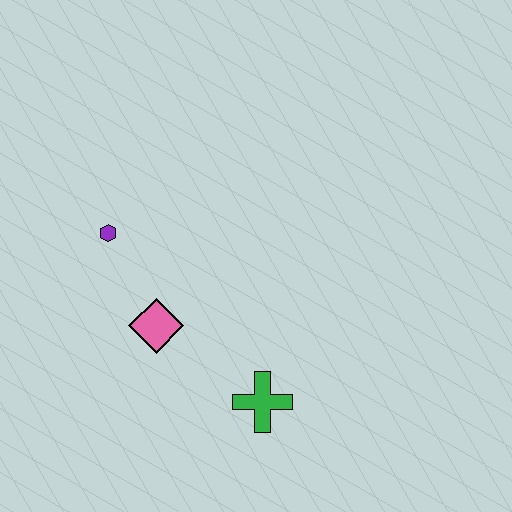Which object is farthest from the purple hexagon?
The green cross is farthest from the purple hexagon.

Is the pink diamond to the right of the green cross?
No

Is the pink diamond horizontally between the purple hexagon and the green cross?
Yes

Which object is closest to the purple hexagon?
The pink diamond is closest to the purple hexagon.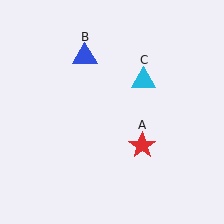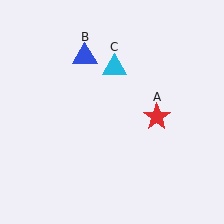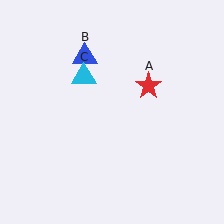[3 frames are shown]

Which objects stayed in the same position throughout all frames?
Blue triangle (object B) remained stationary.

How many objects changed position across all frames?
2 objects changed position: red star (object A), cyan triangle (object C).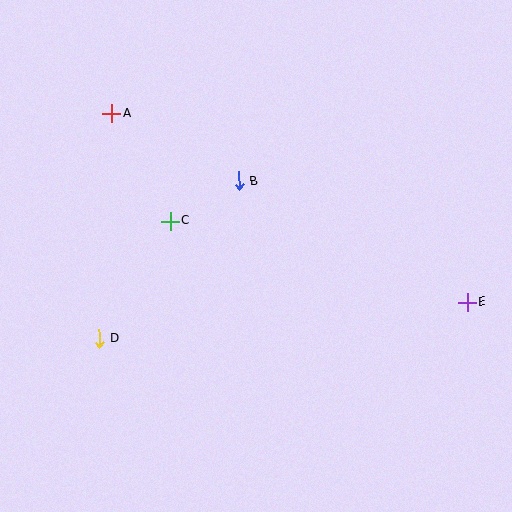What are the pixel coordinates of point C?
Point C is at (170, 221).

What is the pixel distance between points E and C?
The distance between E and C is 309 pixels.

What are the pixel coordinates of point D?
Point D is at (99, 339).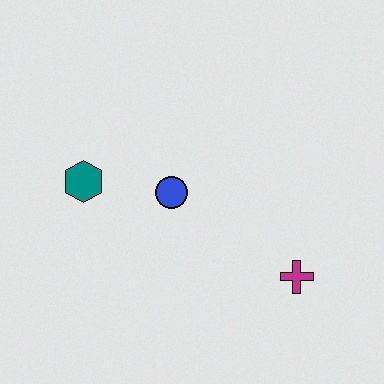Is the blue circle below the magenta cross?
No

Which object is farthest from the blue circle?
The magenta cross is farthest from the blue circle.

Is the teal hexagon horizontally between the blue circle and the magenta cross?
No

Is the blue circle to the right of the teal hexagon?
Yes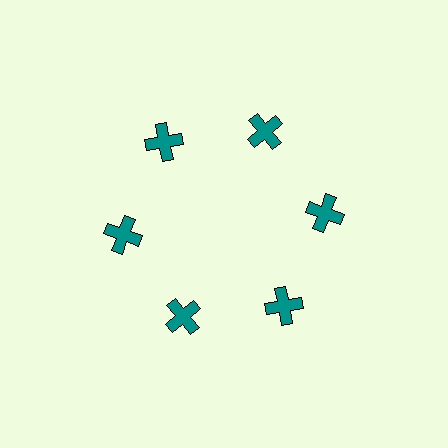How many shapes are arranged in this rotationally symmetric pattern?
There are 6 shapes, arranged in 6 groups of 1.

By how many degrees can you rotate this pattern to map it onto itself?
The pattern maps onto itself every 60 degrees of rotation.